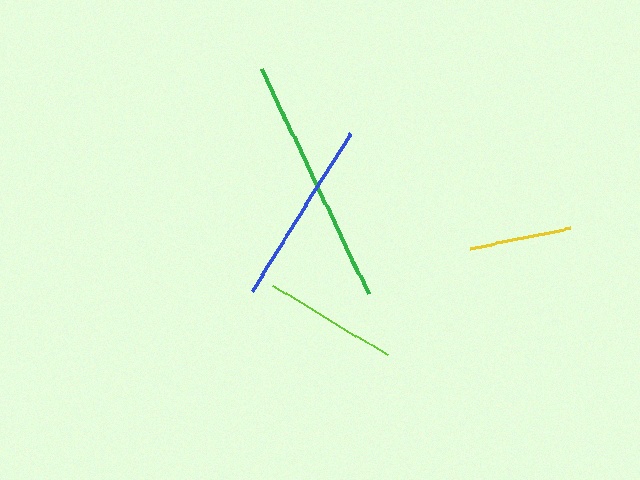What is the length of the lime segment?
The lime segment is approximately 135 pixels long.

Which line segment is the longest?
The green line is the longest at approximately 250 pixels.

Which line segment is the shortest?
The yellow line is the shortest at approximately 102 pixels.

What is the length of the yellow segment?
The yellow segment is approximately 102 pixels long.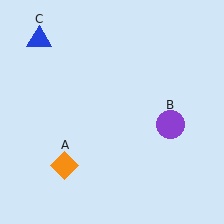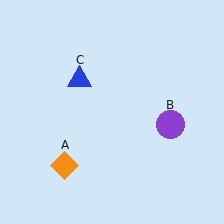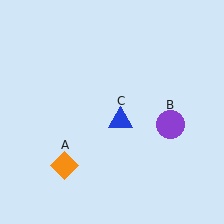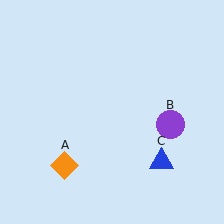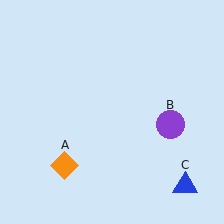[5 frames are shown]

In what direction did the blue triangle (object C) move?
The blue triangle (object C) moved down and to the right.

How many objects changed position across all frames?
1 object changed position: blue triangle (object C).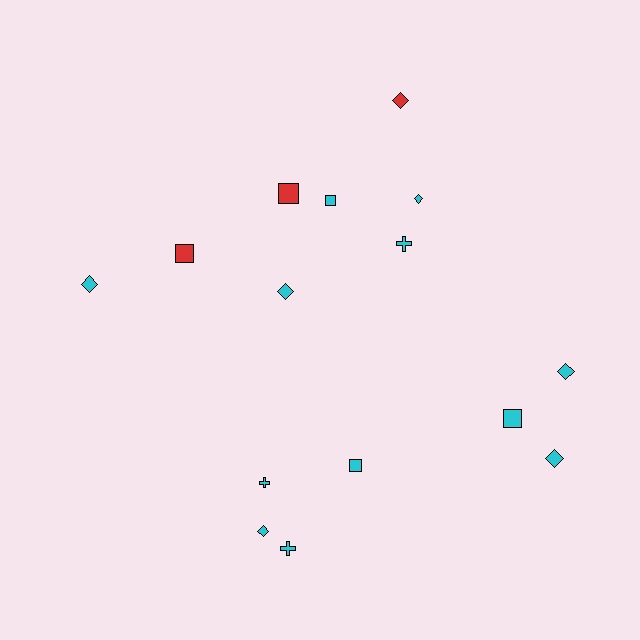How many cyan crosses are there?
There are 3 cyan crosses.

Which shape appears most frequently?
Diamond, with 7 objects.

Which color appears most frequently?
Cyan, with 12 objects.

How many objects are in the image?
There are 15 objects.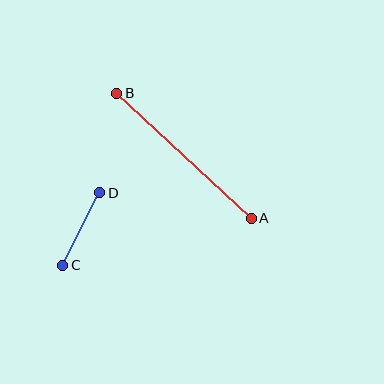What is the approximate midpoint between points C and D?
The midpoint is at approximately (81, 229) pixels.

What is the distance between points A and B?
The distance is approximately 183 pixels.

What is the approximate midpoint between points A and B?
The midpoint is at approximately (184, 156) pixels.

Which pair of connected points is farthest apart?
Points A and B are farthest apart.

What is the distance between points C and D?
The distance is approximately 81 pixels.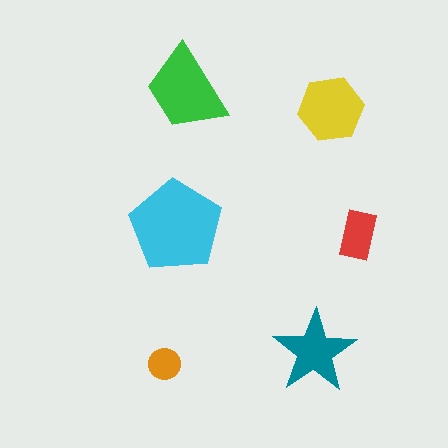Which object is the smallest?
The orange circle.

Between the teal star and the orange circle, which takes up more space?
The teal star.